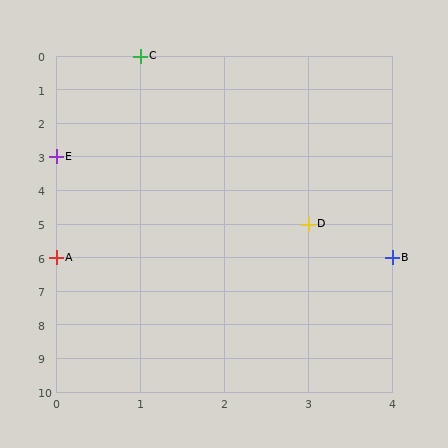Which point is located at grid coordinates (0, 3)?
Point E is at (0, 3).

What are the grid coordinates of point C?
Point C is at grid coordinates (1, 0).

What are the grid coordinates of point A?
Point A is at grid coordinates (0, 6).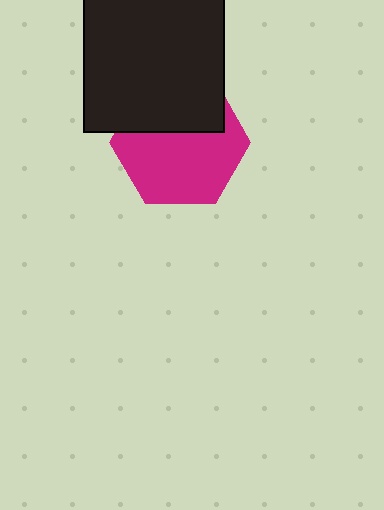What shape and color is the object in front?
The object in front is a black square.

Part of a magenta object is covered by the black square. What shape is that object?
It is a hexagon.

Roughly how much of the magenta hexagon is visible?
About half of it is visible (roughly 61%).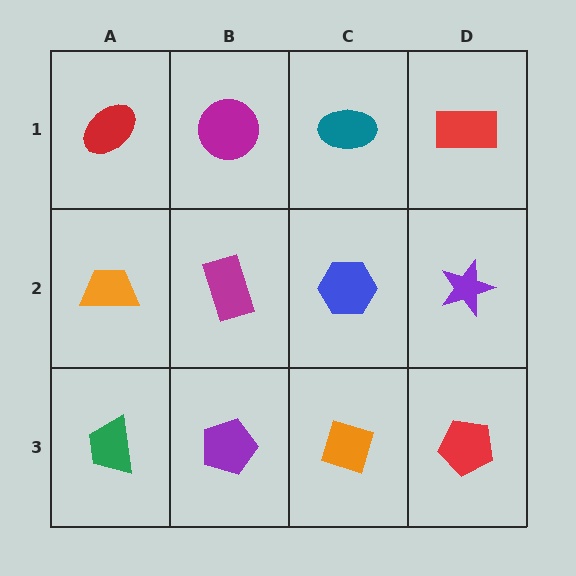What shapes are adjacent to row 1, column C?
A blue hexagon (row 2, column C), a magenta circle (row 1, column B), a red rectangle (row 1, column D).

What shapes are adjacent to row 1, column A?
An orange trapezoid (row 2, column A), a magenta circle (row 1, column B).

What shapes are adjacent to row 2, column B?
A magenta circle (row 1, column B), a purple pentagon (row 3, column B), an orange trapezoid (row 2, column A), a blue hexagon (row 2, column C).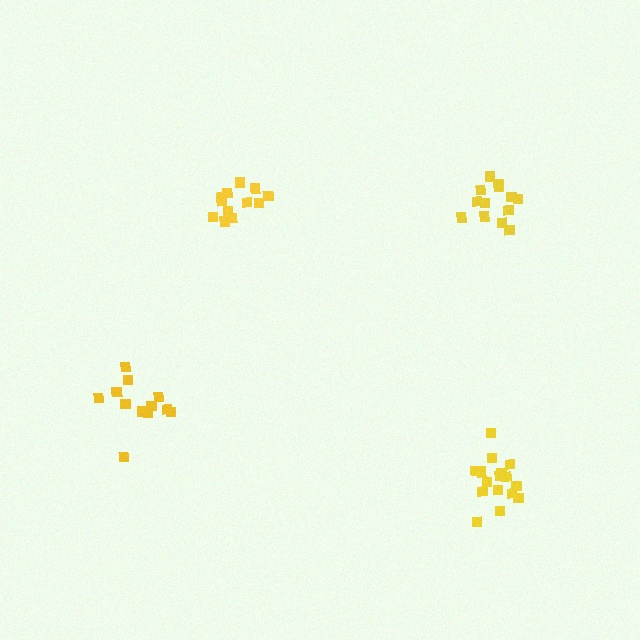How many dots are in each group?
Group 1: 13 dots, Group 2: 12 dots, Group 3: 16 dots, Group 4: 12 dots (53 total).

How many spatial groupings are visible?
There are 4 spatial groupings.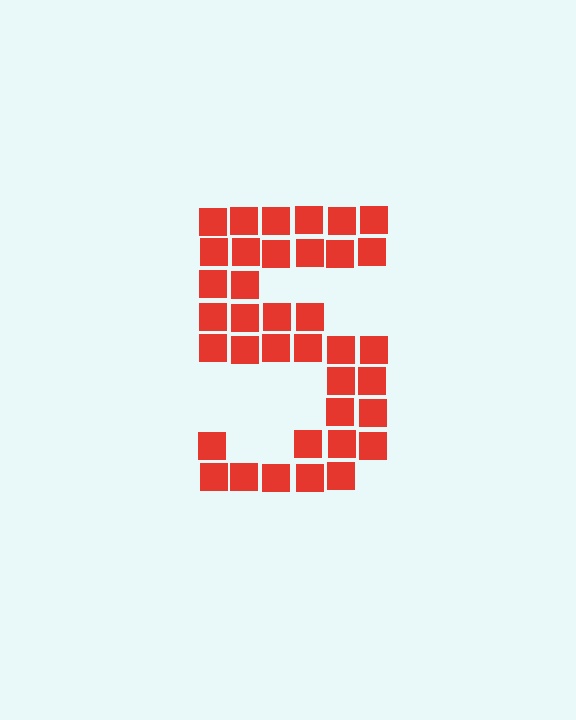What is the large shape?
The large shape is the digit 5.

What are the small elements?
The small elements are squares.